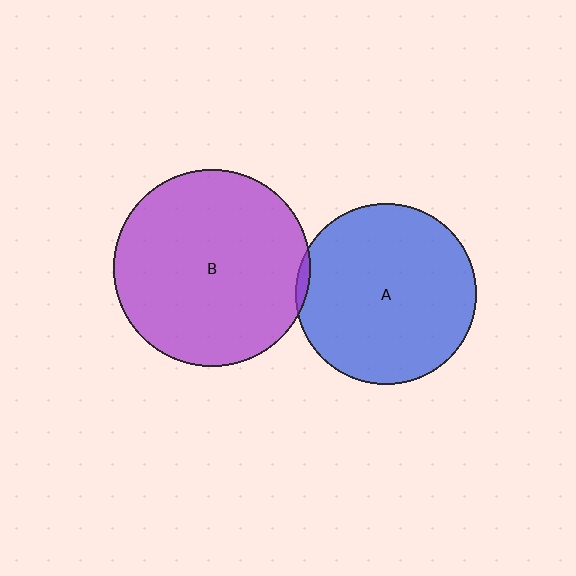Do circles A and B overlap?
Yes.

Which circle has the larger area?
Circle B (purple).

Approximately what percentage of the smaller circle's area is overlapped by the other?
Approximately 5%.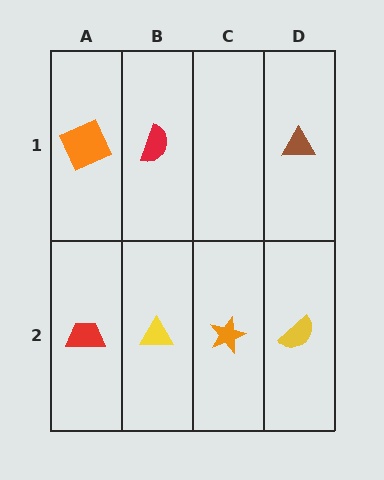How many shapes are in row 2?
4 shapes.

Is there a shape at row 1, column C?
No, that cell is empty.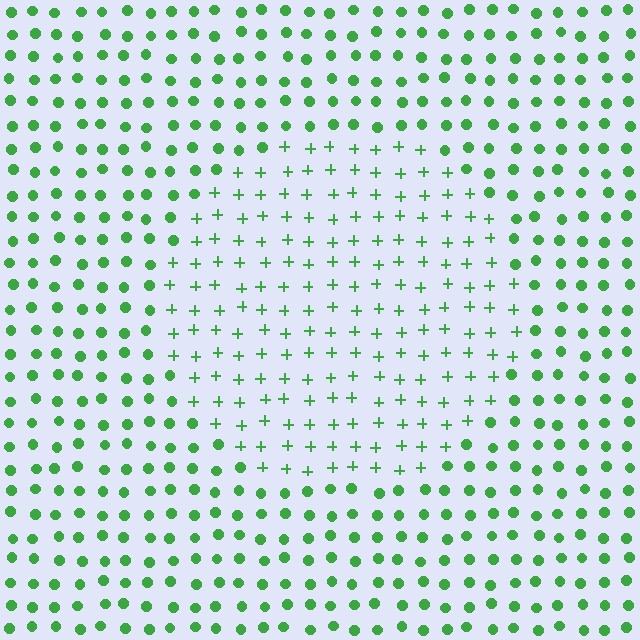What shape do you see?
I see a circle.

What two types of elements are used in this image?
The image uses plus signs inside the circle region and circles outside it.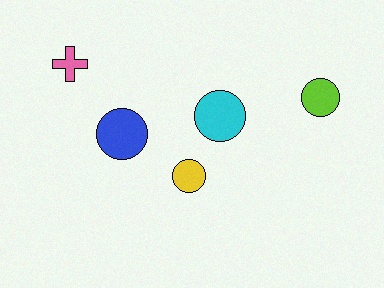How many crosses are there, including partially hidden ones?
There is 1 cross.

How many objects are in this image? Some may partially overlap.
There are 5 objects.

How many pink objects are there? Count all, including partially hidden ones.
There is 1 pink object.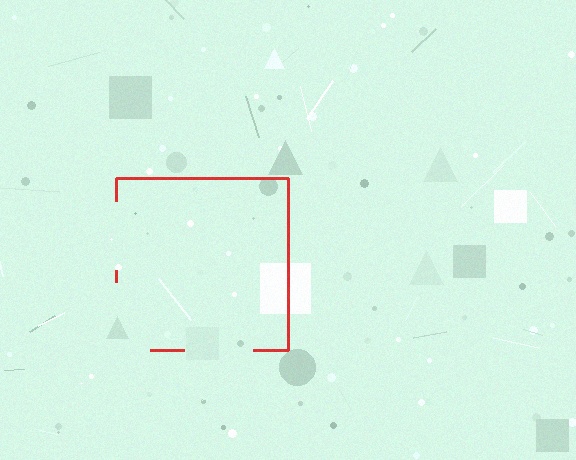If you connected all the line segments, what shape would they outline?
They would outline a square.